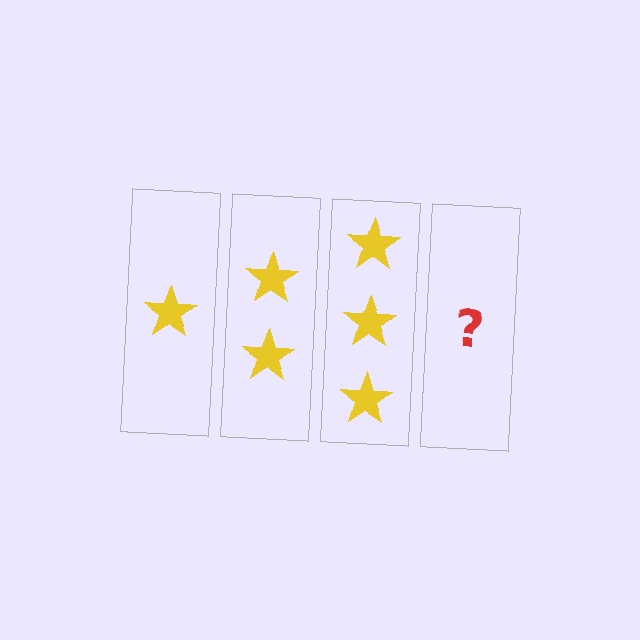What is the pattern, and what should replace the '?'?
The pattern is that each step adds one more star. The '?' should be 4 stars.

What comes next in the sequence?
The next element should be 4 stars.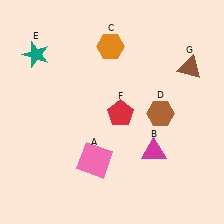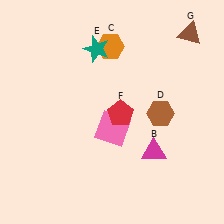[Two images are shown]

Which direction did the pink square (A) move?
The pink square (A) moved up.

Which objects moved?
The objects that moved are: the pink square (A), the teal star (E), the brown triangle (G).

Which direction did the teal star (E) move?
The teal star (E) moved right.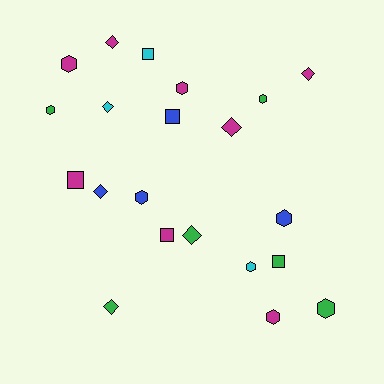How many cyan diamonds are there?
There is 1 cyan diamond.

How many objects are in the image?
There are 21 objects.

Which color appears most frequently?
Magenta, with 8 objects.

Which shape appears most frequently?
Hexagon, with 9 objects.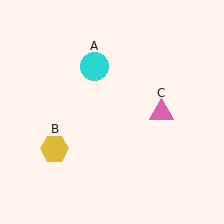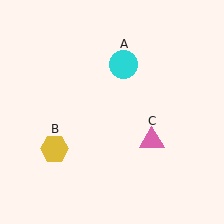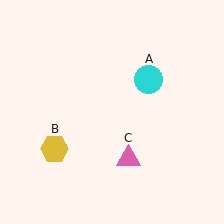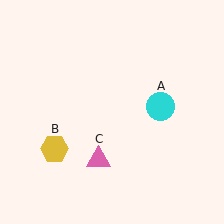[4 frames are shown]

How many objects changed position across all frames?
2 objects changed position: cyan circle (object A), pink triangle (object C).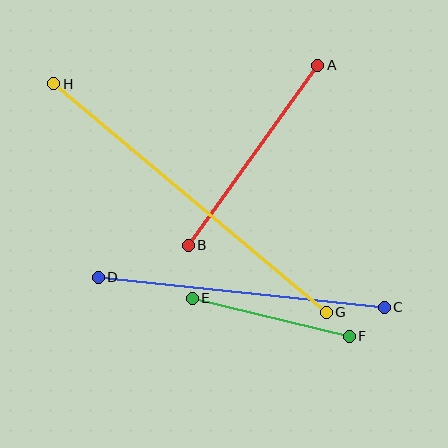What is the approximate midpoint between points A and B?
The midpoint is at approximately (253, 155) pixels.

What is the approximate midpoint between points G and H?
The midpoint is at approximately (190, 198) pixels.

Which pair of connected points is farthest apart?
Points G and H are farthest apart.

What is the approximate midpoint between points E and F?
The midpoint is at approximately (271, 317) pixels.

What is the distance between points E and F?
The distance is approximately 162 pixels.